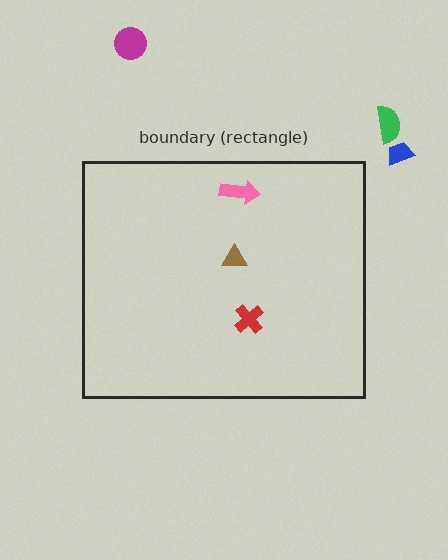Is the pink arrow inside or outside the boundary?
Inside.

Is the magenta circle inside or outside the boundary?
Outside.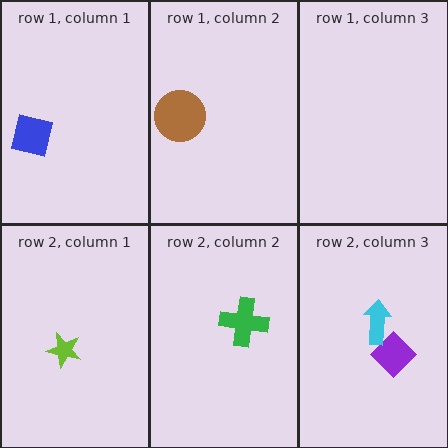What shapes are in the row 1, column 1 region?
The blue square.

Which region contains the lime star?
The row 2, column 1 region.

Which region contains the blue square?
The row 1, column 1 region.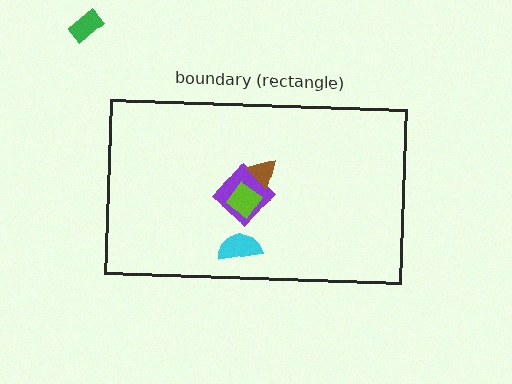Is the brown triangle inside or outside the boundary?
Inside.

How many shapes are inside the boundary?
4 inside, 1 outside.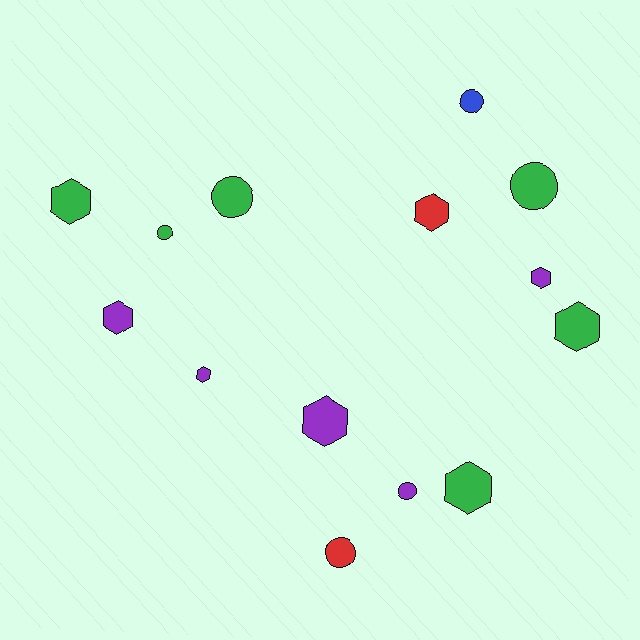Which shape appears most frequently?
Hexagon, with 8 objects.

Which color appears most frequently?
Green, with 6 objects.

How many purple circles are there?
There is 1 purple circle.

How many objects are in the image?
There are 14 objects.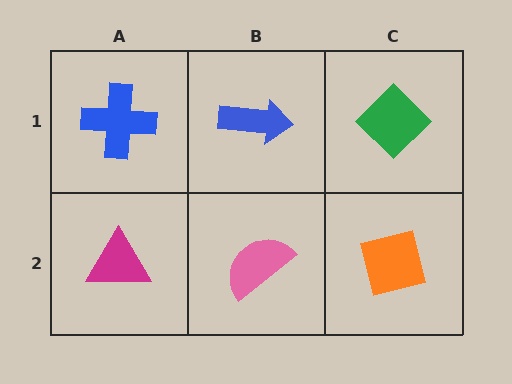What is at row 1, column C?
A green diamond.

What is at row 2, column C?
An orange square.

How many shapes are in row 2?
3 shapes.